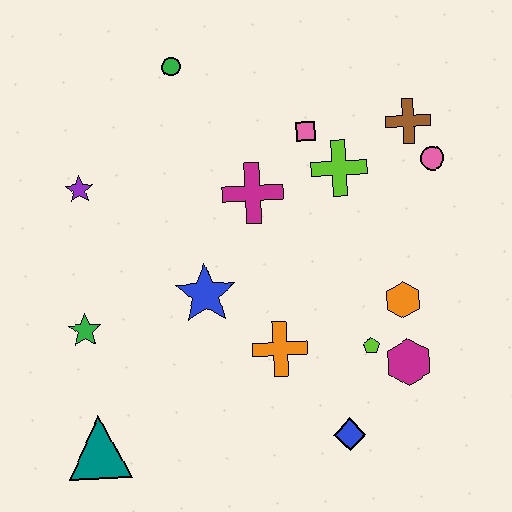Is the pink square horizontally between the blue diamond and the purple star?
Yes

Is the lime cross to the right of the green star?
Yes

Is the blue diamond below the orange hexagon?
Yes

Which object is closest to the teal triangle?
The green star is closest to the teal triangle.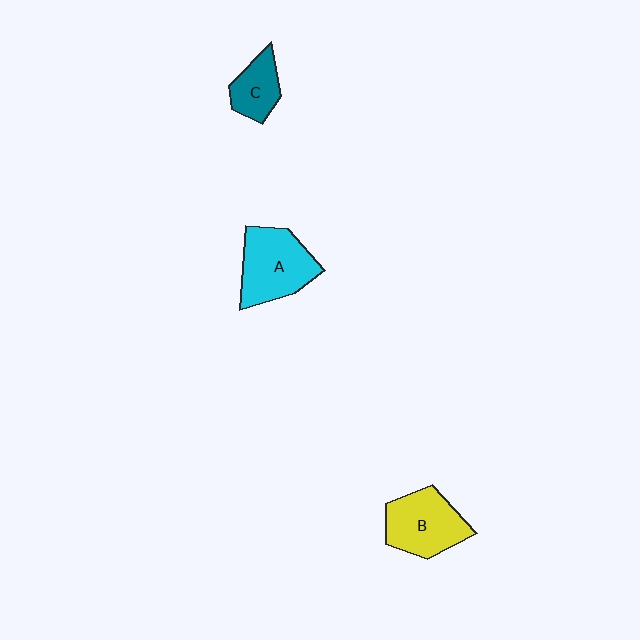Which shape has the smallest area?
Shape C (teal).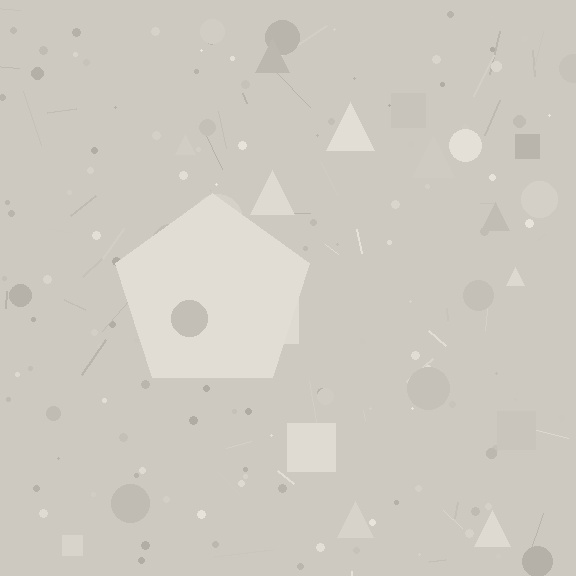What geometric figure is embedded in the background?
A pentagon is embedded in the background.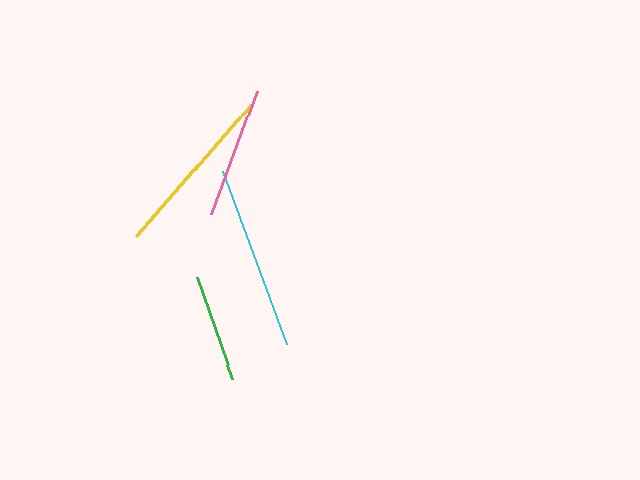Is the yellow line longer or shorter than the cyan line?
The cyan line is longer than the yellow line.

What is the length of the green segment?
The green segment is approximately 108 pixels long.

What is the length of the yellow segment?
The yellow segment is approximately 174 pixels long.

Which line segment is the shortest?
The green line is the shortest at approximately 108 pixels.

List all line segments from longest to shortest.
From longest to shortest: cyan, yellow, pink, green.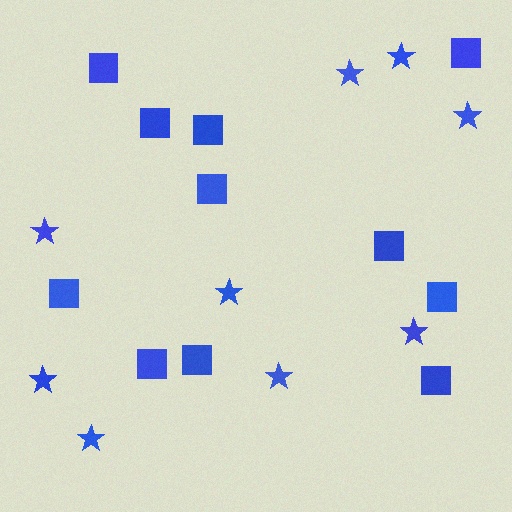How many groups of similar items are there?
There are 2 groups: one group of stars (9) and one group of squares (11).